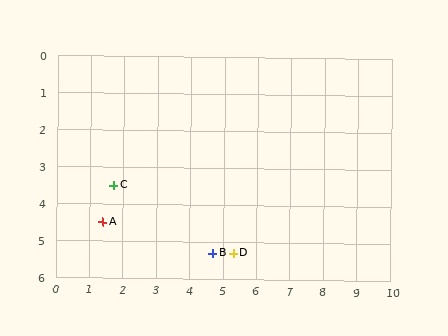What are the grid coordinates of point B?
Point B is at approximately (4.7, 5.3).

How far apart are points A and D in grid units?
Points A and D are about 4.0 grid units apart.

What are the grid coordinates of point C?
Point C is at approximately (1.7, 3.5).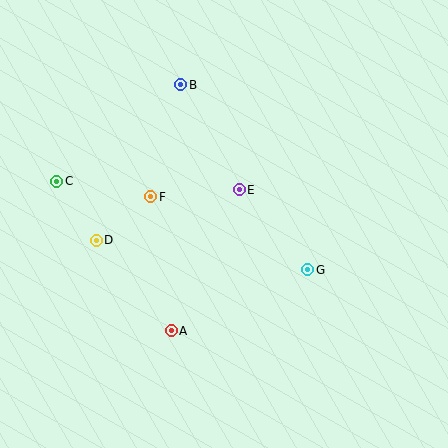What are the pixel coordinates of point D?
Point D is at (96, 240).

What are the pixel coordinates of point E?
Point E is at (239, 190).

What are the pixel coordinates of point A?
Point A is at (171, 331).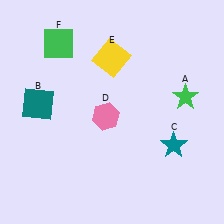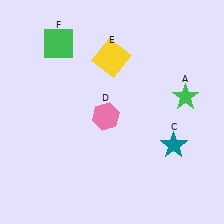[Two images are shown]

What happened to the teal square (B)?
The teal square (B) was removed in Image 2. It was in the top-left area of Image 1.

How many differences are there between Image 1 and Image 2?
There is 1 difference between the two images.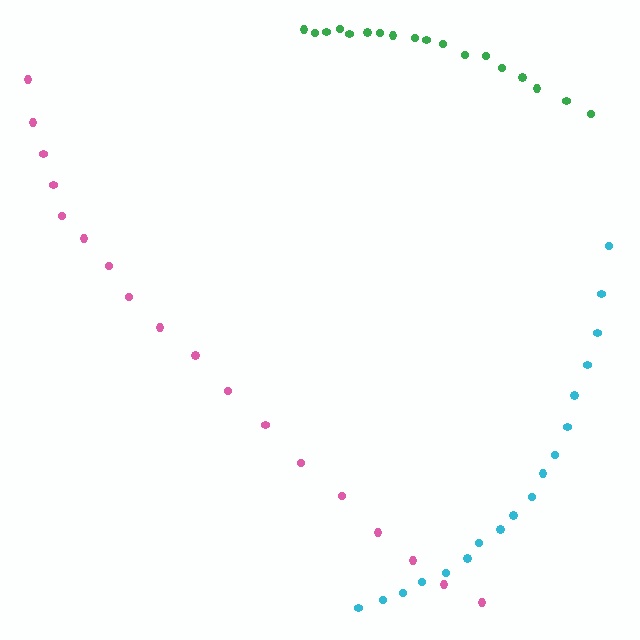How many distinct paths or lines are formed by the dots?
There are 3 distinct paths.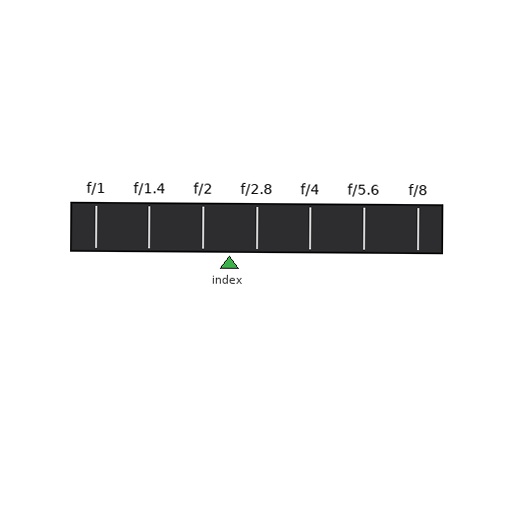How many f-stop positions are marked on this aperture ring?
There are 7 f-stop positions marked.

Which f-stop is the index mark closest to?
The index mark is closest to f/2.8.